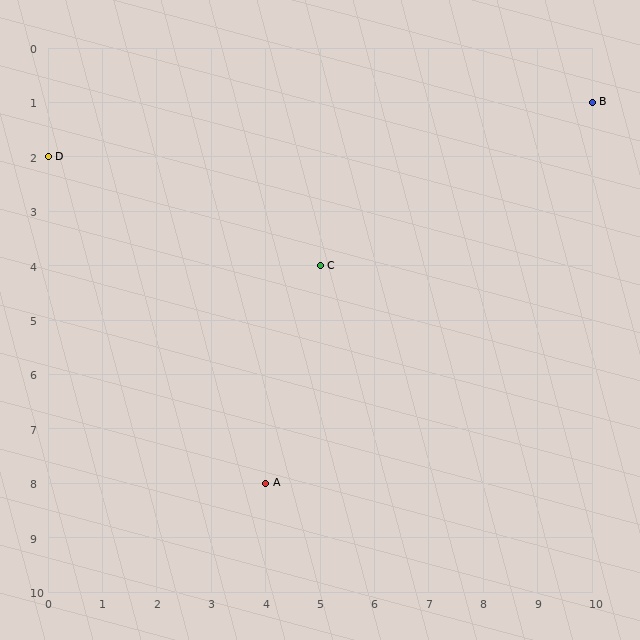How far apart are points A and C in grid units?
Points A and C are 1 column and 4 rows apart (about 4.1 grid units diagonally).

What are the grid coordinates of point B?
Point B is at grid coordinates (10, 1).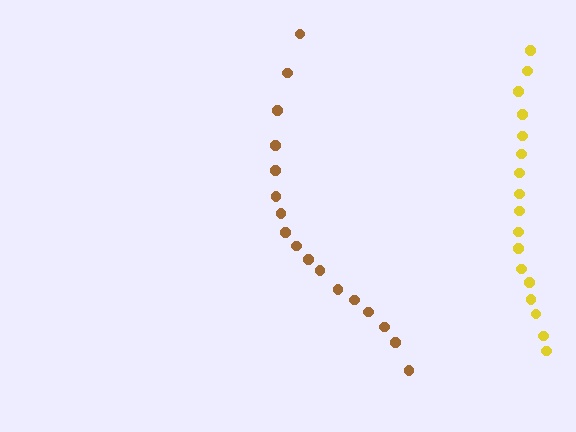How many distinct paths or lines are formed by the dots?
There are 2 distinct paths.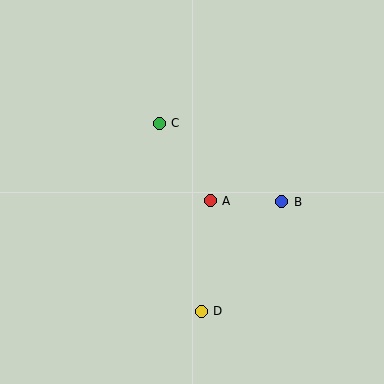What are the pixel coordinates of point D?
Point D is at (201, 311).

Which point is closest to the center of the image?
Point A at (210, 201) is closest to the center.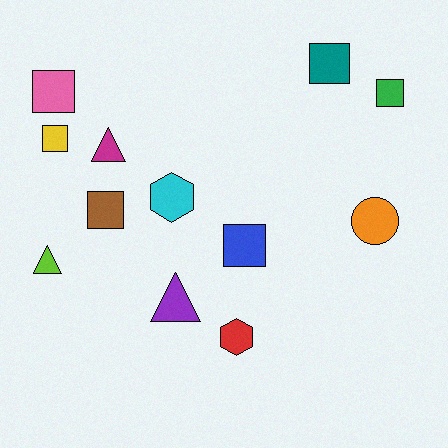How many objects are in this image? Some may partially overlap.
There are 12 objects.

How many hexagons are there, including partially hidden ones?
There are 2 hexagons.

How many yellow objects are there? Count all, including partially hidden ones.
There is 1 yellow object.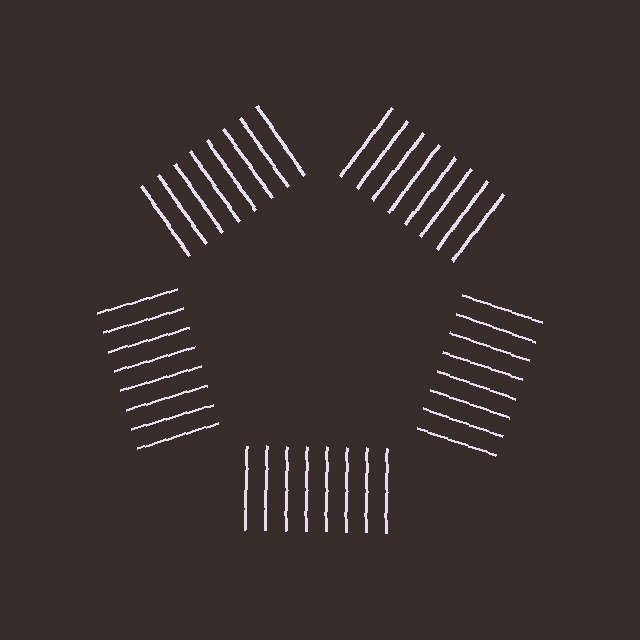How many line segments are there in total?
40 — 8 along each of the 5 edges.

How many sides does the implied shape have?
5 sides — the line-ends trace a pentagon.